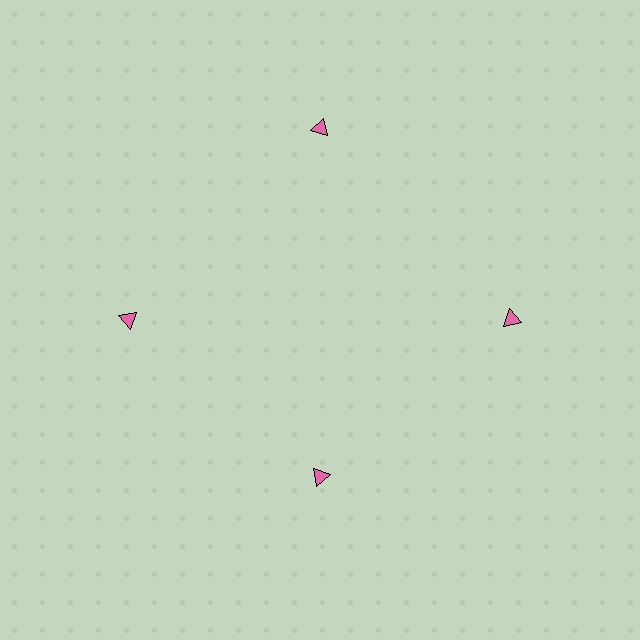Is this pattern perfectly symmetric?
No. The 4 pink triangles are arranged in a ring, but one element near the 6 o'clock position is pulled inward toward the center, breaking the 4-fold rotational symmetry.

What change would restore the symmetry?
The symmetry would be restored by moving it outward, back onto the ring so that all 4 triangles sit at equal angles and equal distance from the center.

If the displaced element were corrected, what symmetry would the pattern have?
It would have 4-fold rotational symmetry — the pattern would map onto itself every 90 degrees.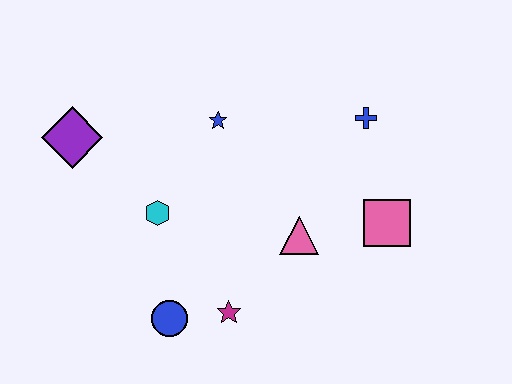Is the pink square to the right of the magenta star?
Yes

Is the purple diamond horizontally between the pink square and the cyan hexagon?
No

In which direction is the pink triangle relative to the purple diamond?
The pink triangle is to the right of the purple diamond.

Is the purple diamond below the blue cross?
Yes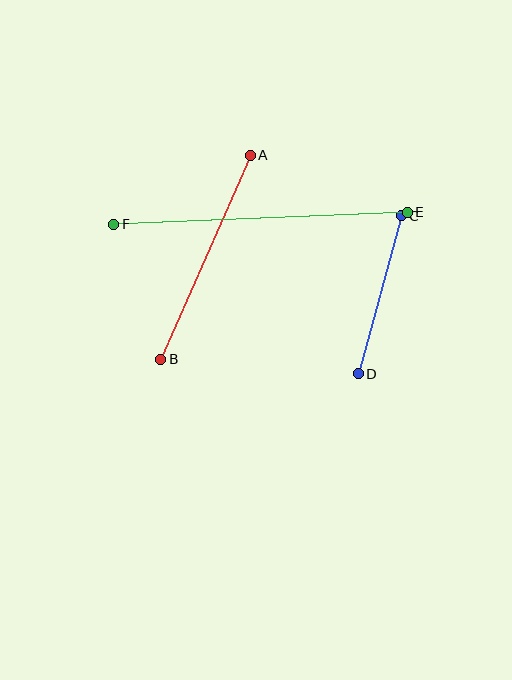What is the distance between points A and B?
The distance is approximately 223 pixels.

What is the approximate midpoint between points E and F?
The midpoint is at approximately (261, 218) pixels.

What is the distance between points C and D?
The distance is approximately 164 pixels.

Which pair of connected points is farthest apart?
Points E and F are farthest apart.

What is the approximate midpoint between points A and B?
The midpoint is at approximately (206, 257) pixels.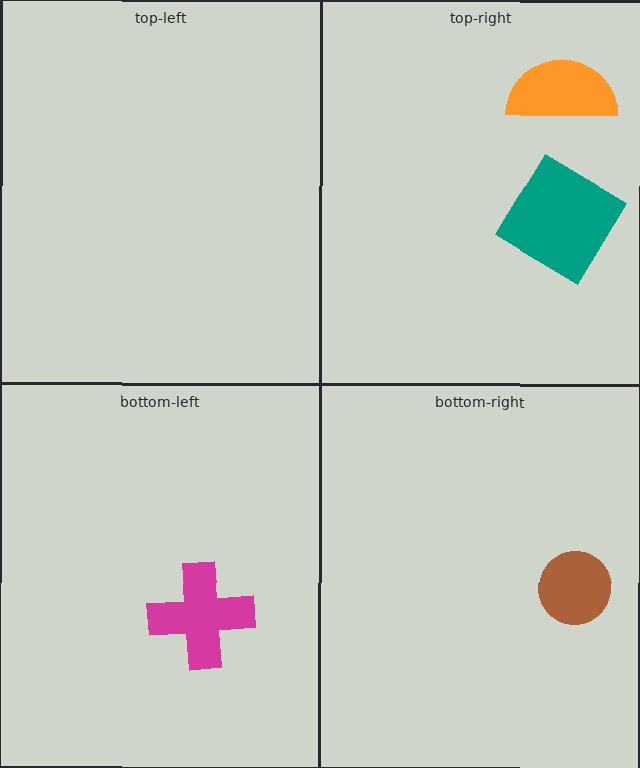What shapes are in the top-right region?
The orange semicircle, the teal diamond.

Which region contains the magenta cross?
The bottom-left region.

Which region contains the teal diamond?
The top-right region.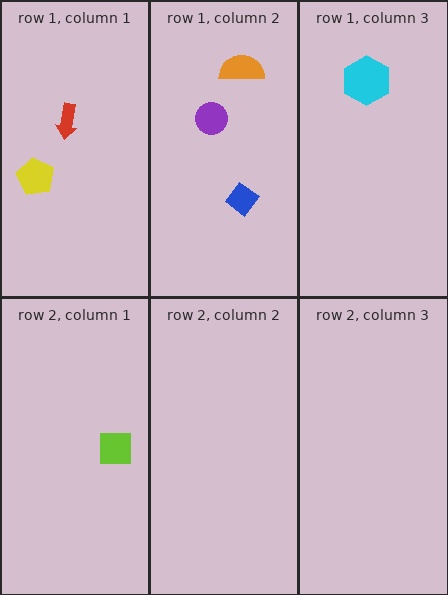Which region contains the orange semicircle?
The row 1, column 2 region.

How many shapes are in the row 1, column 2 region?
3.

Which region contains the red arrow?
The row 1, column 1 region.